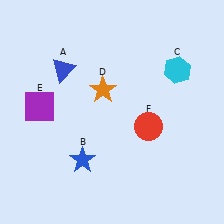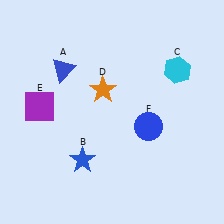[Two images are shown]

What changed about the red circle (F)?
In Image 1, F is red. In Image 2, it changed to blue.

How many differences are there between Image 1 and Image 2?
There is 1 difference between the two images.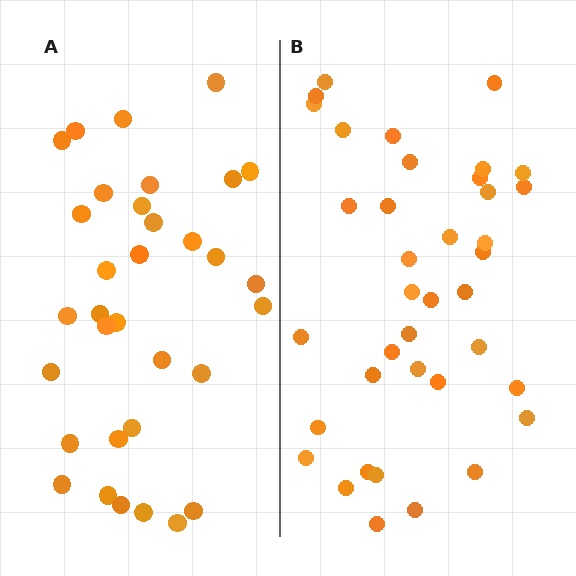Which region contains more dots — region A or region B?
Region B (the right region) has more dots.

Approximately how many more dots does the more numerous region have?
Region B has about 5 more dots than region A.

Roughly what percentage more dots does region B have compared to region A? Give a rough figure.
About 15% more.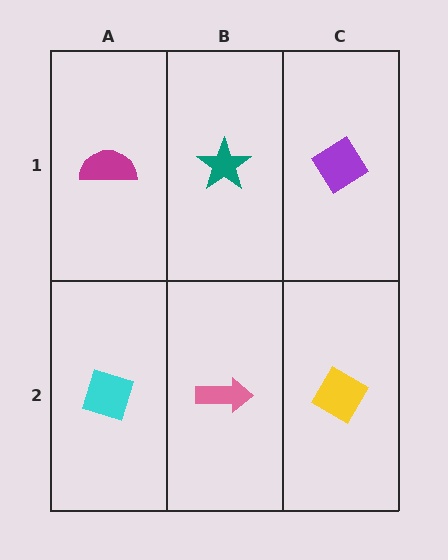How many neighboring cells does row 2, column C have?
2.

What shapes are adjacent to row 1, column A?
A cyan diamond (row 2, column A), a teal star (row 1, column B).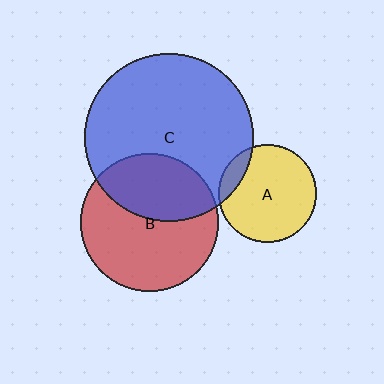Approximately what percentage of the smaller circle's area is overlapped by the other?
Approximately 10%.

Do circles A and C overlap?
Yes.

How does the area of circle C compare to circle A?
Approximately 2.9 times.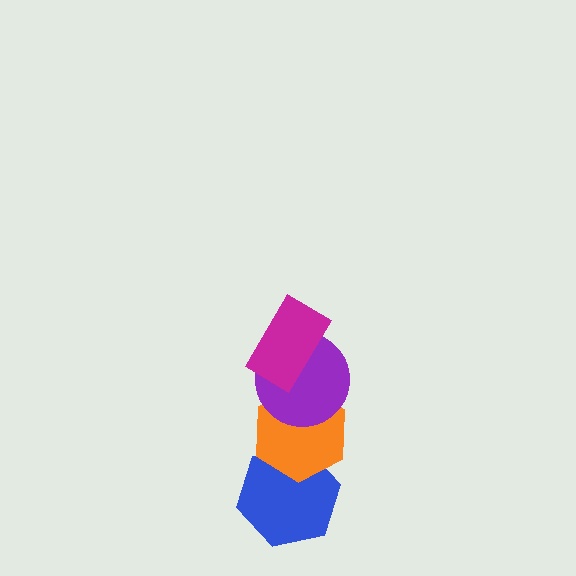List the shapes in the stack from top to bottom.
From top to bottom: the magenta rectangle, the purple circle, the orange hexagon, the blue hexagon.